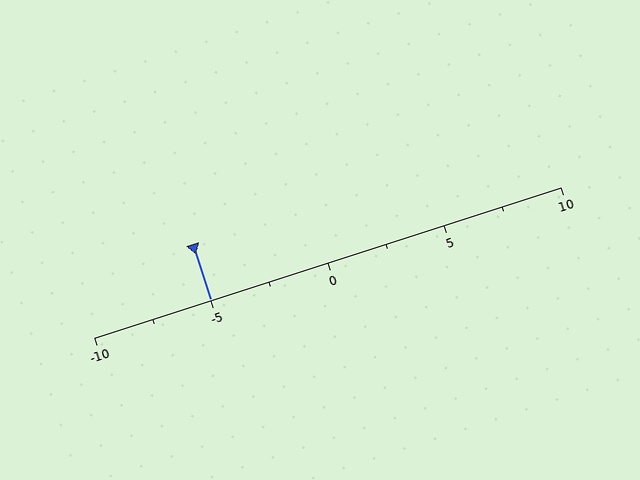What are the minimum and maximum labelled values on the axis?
The axis runs from -10 to 10.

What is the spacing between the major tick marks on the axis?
The major ticks are spaced 5 apart.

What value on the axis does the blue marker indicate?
The marker indicates approximately -5.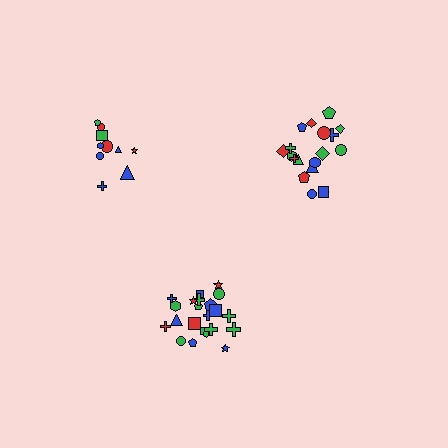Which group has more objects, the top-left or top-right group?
The top-right group.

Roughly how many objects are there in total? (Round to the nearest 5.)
Roughly 50 objects in total.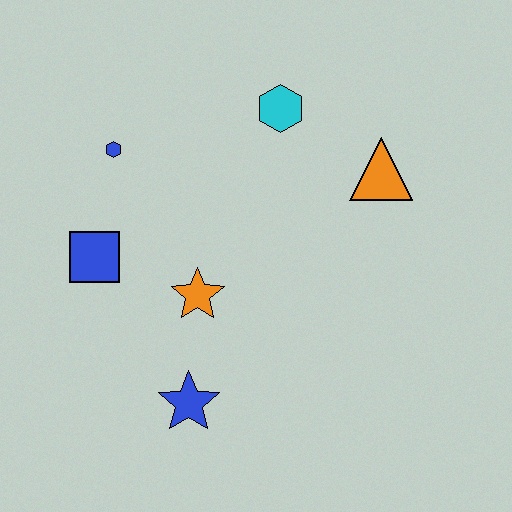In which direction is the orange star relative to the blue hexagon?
The orange star is below the blue hexagon.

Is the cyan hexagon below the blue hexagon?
No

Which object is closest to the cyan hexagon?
The orange triangle is closest to the cyan hexagon.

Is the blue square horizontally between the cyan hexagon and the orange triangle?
No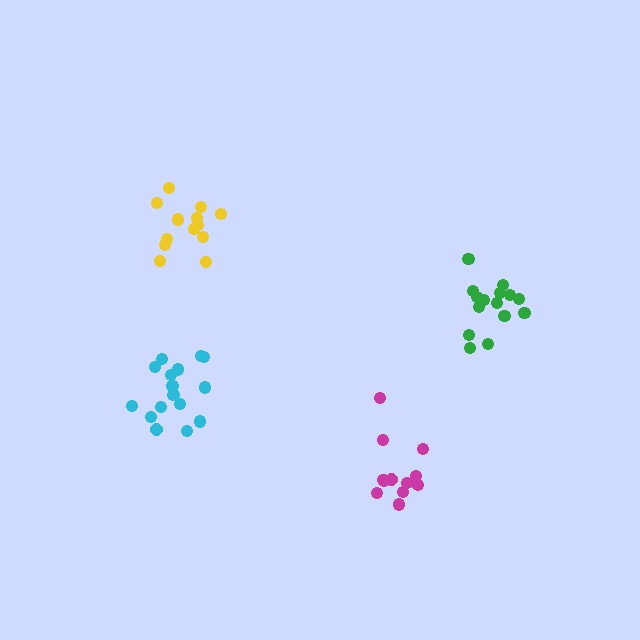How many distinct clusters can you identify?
There are 4 distinct clusters.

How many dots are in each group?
Group 1: 16 dots, Group 2: 13 dots, Group 3: 15 dots, Group 4: 13 dots (57 total).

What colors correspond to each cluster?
The clusters are colored: cyan, magenta, green, yellow.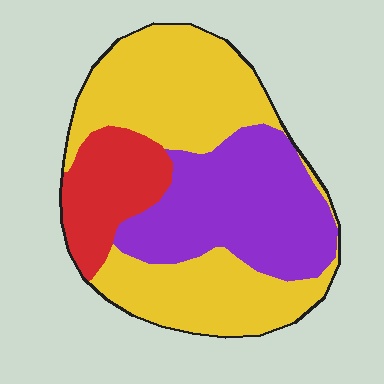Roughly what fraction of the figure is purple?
Purple takes up between a sixth and a third of the figure.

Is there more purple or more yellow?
Yellow.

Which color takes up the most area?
Yellow, at roughly 50%.